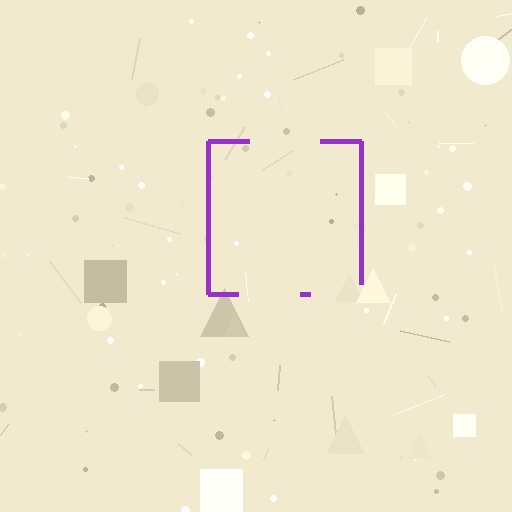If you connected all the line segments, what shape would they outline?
They would outline a square.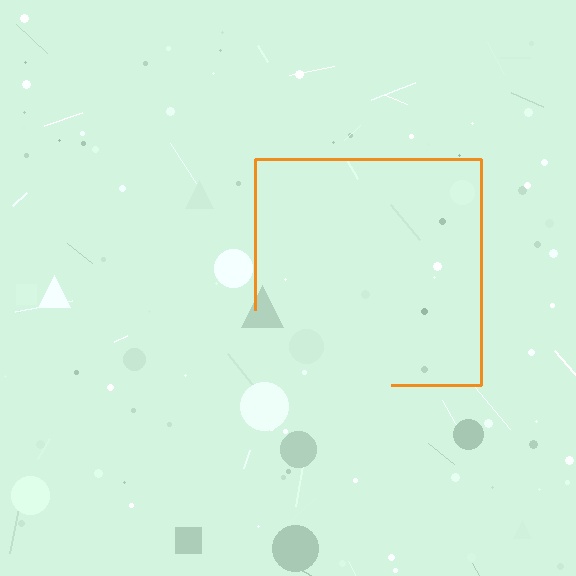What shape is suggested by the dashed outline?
The dashed outline suggests a square.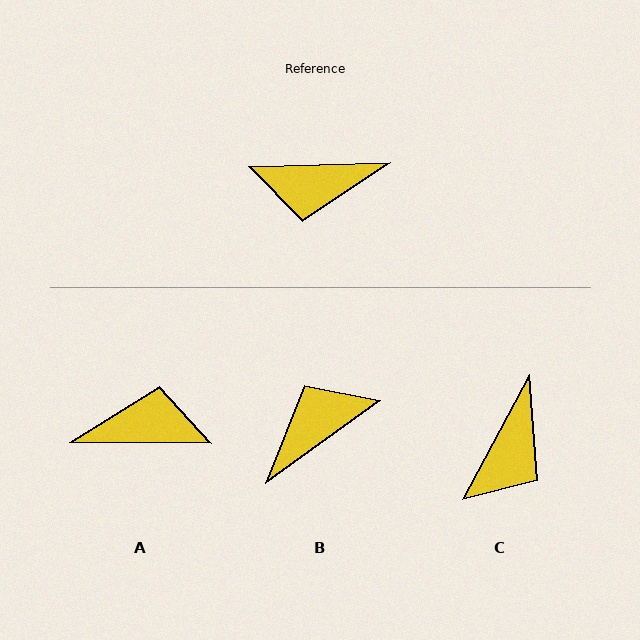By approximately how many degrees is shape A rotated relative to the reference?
Approximately 178 degrees counter-clockwise.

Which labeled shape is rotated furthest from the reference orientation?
A, about 178 degrees away.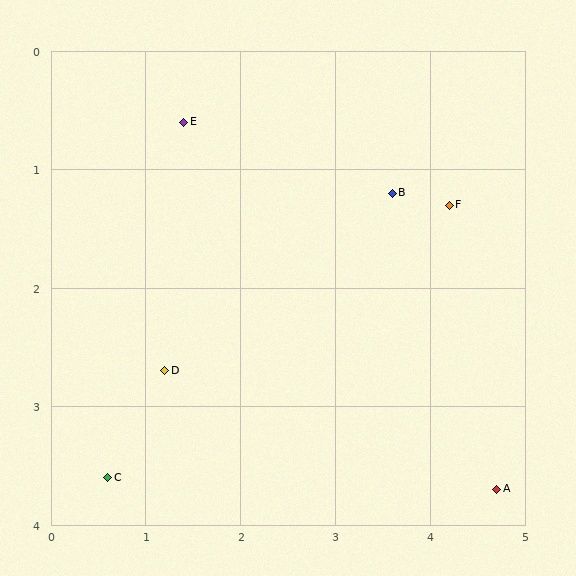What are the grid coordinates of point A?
Point A is at approximately (4.7, 3.7).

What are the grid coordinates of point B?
Point B is at approximately (3.6, 1.2).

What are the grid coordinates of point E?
Point E is at approximately (1.4, 0.6).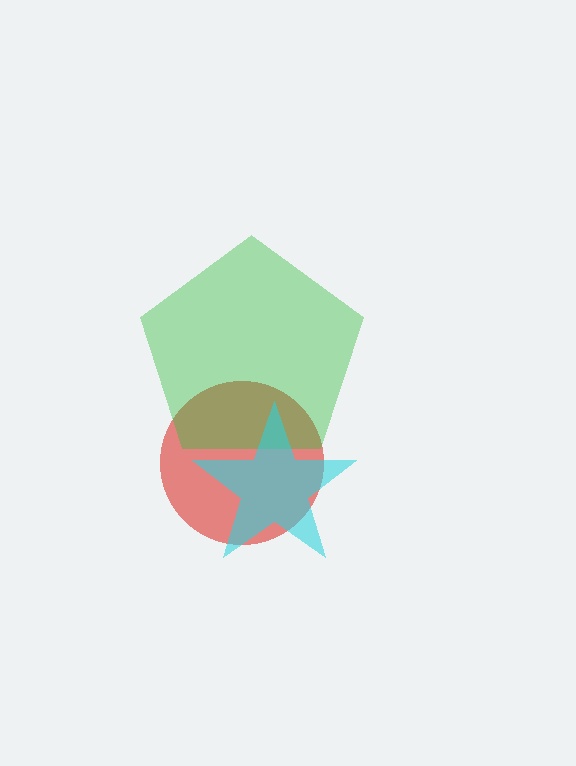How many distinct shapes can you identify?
There are 3 distinct shapes: a red circle, a green pentagon, a cyan star.